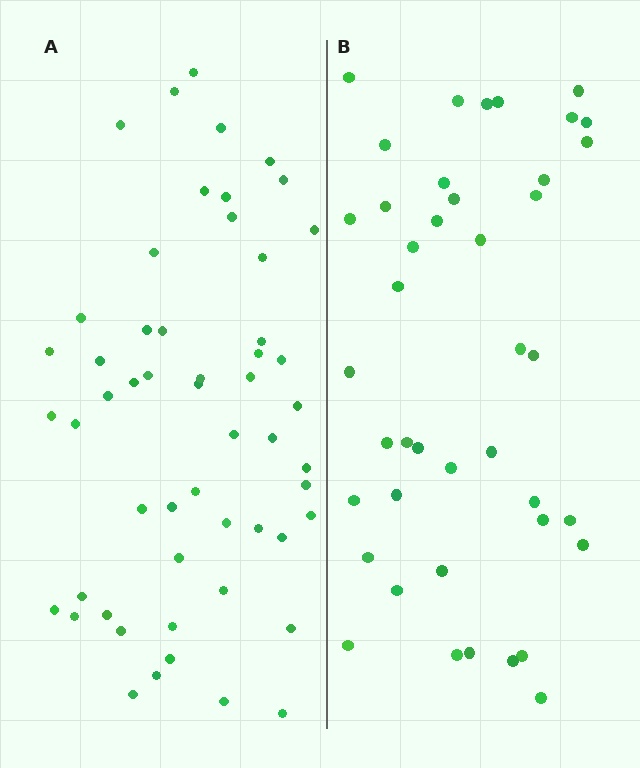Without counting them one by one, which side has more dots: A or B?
Region A (the left region) has more dots.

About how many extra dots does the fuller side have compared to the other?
Region A has roughly 12 or so more dots than region B.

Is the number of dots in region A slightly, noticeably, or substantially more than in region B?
Region A has noticeably more, but not dramatically so. The ratio is roughly 1.3 to 1.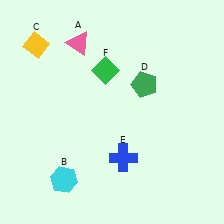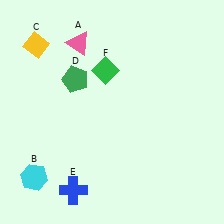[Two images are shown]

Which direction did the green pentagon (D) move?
The green pentagon (D) moved left.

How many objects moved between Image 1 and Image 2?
3 objects moved between the two images.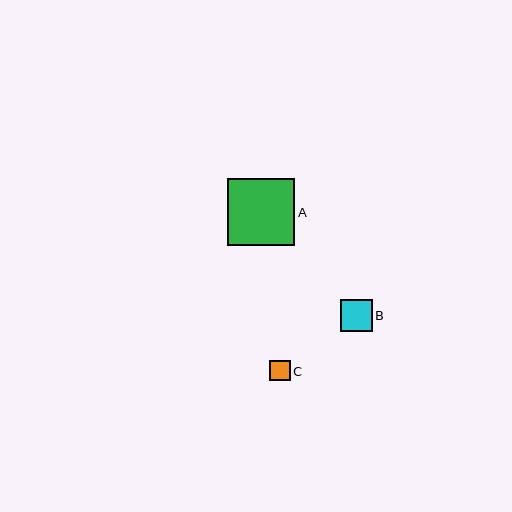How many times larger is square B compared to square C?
Square B is approximately 1.5 times the size of square C.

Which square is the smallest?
Square C is the smallest with a size of approximately 21 pixels.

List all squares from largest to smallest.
From largest to smallest: A, B, C.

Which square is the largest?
Square A is the largest with a size of approximately 67 pixels.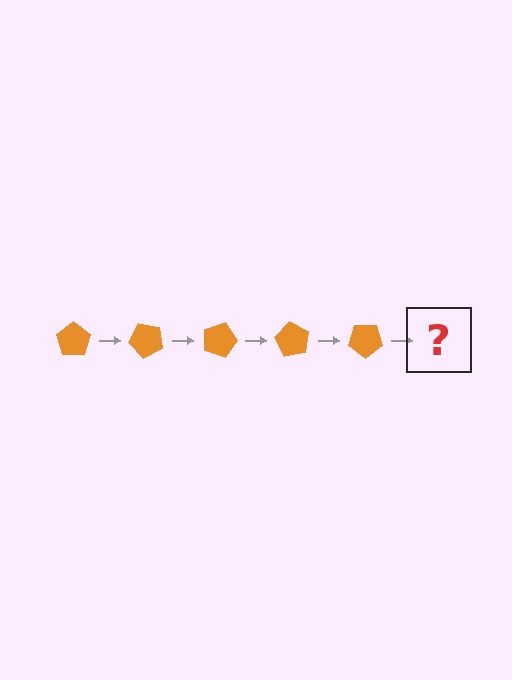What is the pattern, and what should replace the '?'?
The pattern is that the pentagon rotates 45 degrees each step. The '?' should be an orange pentagon rotated 225 degrees.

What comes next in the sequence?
The next element should be an orange pentagon rotated 225 degrees.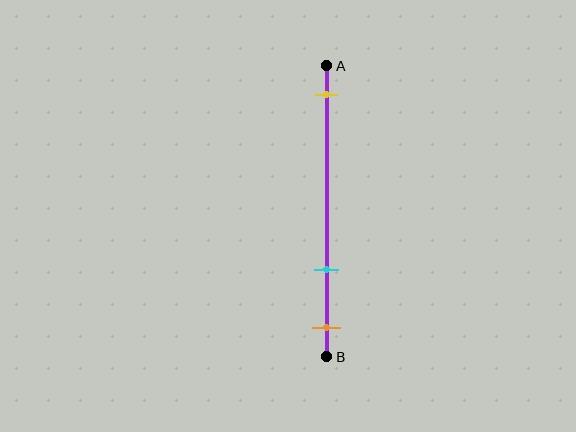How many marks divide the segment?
There are 3 marks dividing the segment.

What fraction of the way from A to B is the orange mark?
The orange mark is approximately 90% (0.9) of the way from A to B.